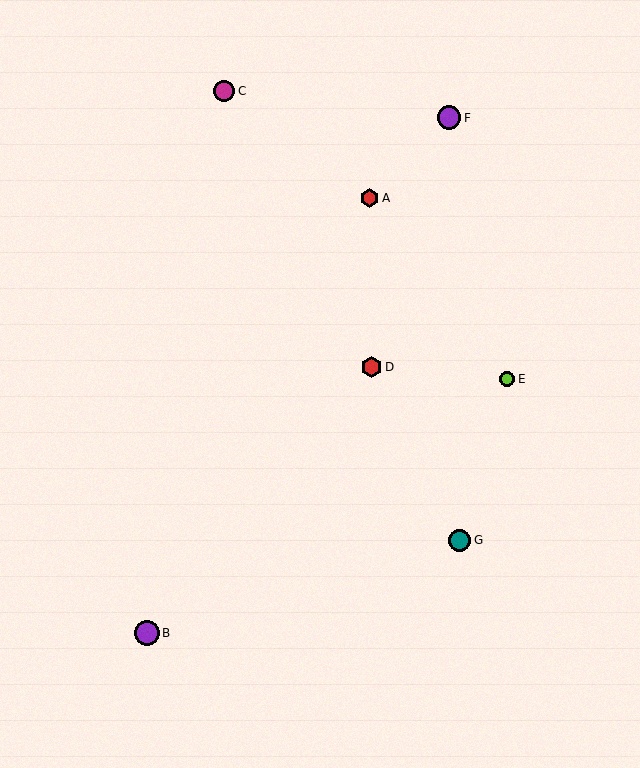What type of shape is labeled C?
Shape C is a magenta circle.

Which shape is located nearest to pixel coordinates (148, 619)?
The purple circle (labeled B) at (146, 633) is nearest to that location.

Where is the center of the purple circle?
The center of the purple circle is at (146, 633).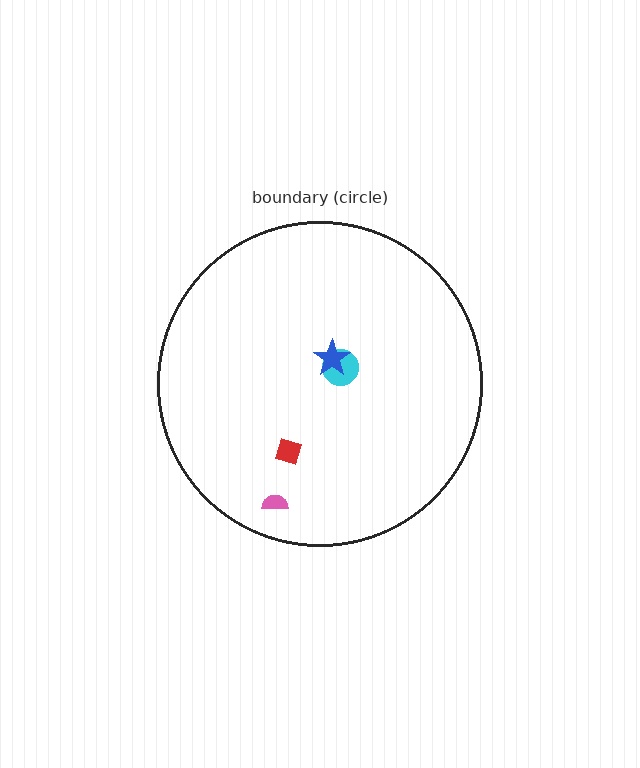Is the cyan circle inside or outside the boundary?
Inside.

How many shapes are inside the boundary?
4 inside, 0 outside.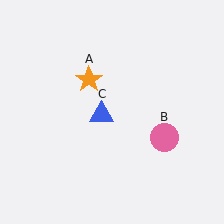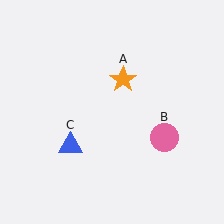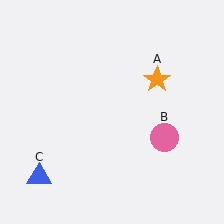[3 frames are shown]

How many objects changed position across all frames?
2 objects changed position: orange star (object A), blue triangle (object C).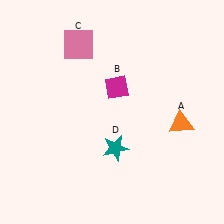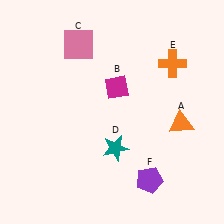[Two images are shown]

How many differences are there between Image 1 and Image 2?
There are 2 differences between the two images.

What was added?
An orange cross (E), a purple pentagon (F) were added in Image 2.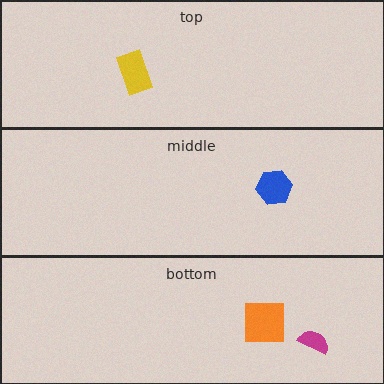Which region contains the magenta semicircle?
The bottom region.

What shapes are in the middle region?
The blue hexagon.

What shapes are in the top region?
The yellow rectangle.